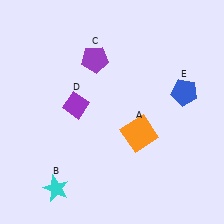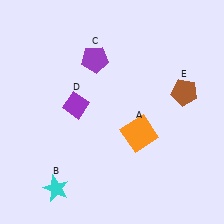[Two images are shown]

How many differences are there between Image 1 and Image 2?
There is 1 difference between the two images.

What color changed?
The pentagon (E) changed from blue in Image 1 to brown in Image 2.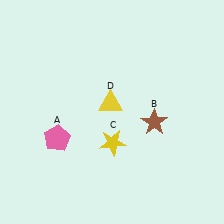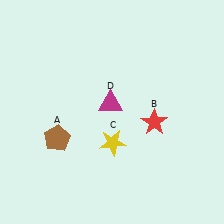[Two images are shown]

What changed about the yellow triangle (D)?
In Image 1, D is yellow. In Image 2, it changed to magenta.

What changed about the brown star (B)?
In Image 1, B is brown. In Image 2, it changed to red.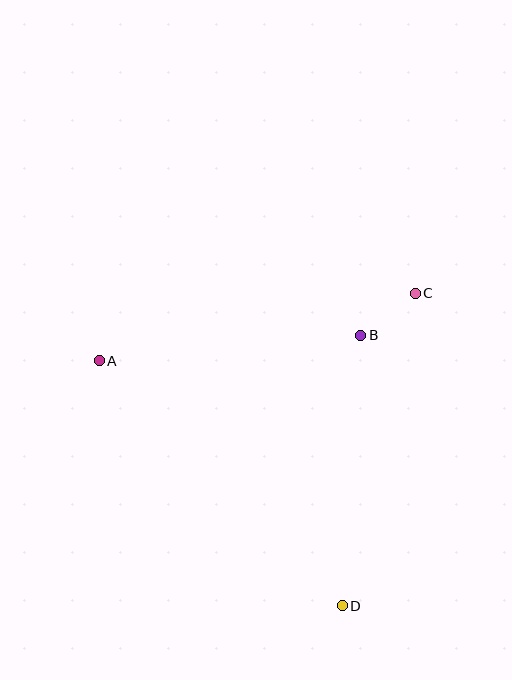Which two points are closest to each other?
Points B and C are closest to each other.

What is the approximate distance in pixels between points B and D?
The distance between B and D is approximately 271 pixels.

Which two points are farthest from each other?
Points A and D are farthest from each other.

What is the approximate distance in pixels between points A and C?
The distance between A and C is approximately 323 pixels.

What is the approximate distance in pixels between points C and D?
The distance between C and D is approximately 321 pixels.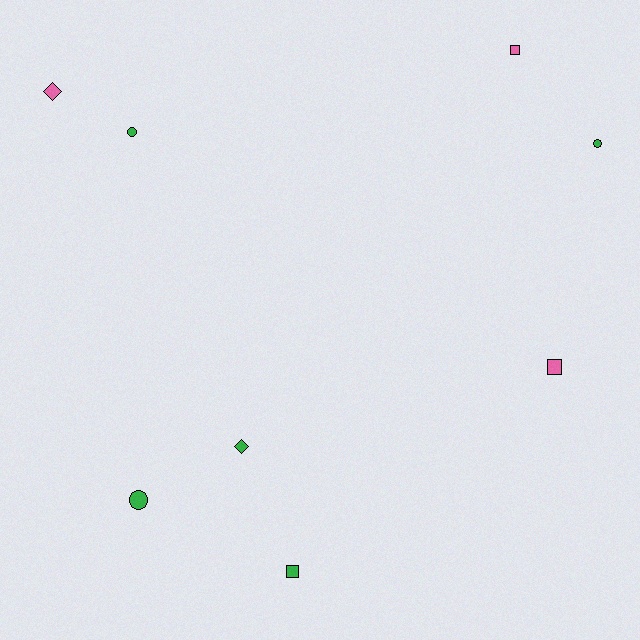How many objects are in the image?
There are 8 objects.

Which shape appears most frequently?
Square, with 3 objects.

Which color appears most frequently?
Green, with 5 objects.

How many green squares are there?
There is 1 green square.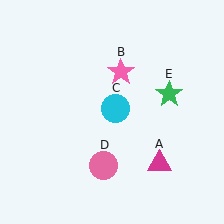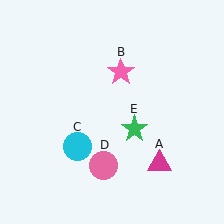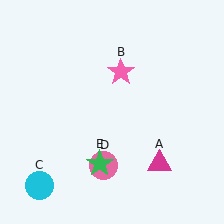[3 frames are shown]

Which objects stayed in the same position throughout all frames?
Magenta triangle (object A) and pink star (object B) and pink circle (object D) remained stationary.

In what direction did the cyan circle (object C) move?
The cyan circle (object C) moved down and to the left.